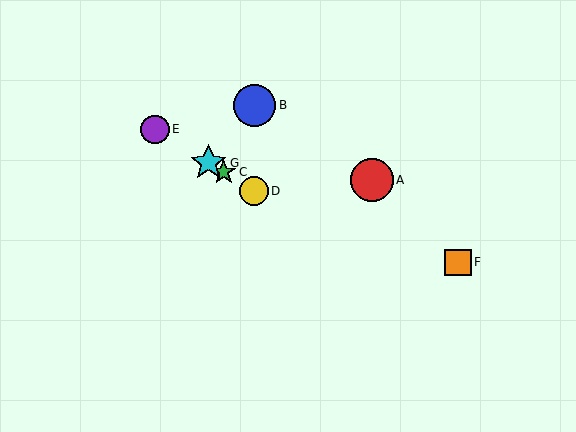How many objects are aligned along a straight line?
4 objects (C, D, E, G) are aligned along a straight line.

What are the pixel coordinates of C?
Object C is at (224, 172).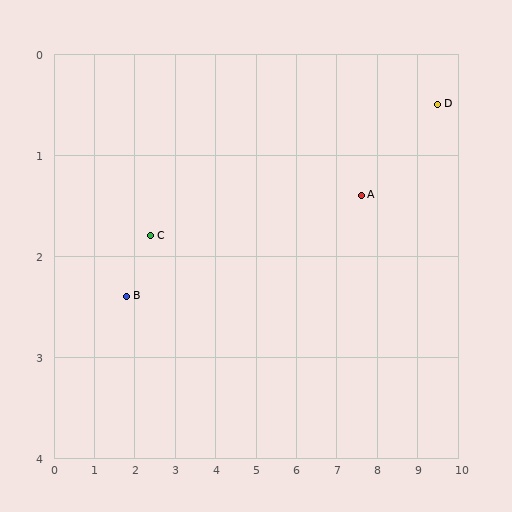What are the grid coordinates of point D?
Point D is at approximately (9.5, 0.5).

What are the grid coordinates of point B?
Point B is at approximately (1.8, 2.4).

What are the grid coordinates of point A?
Point A is at approximately (7.6, 1.4).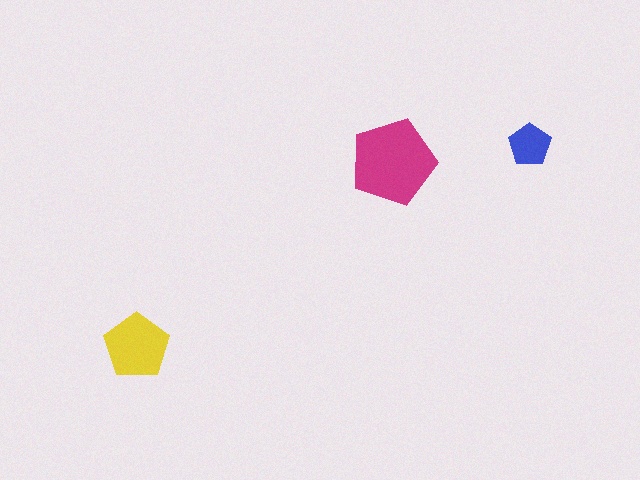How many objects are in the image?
There are 3 objects in the image.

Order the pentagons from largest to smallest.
the magenta one, the yellow one, the blue one.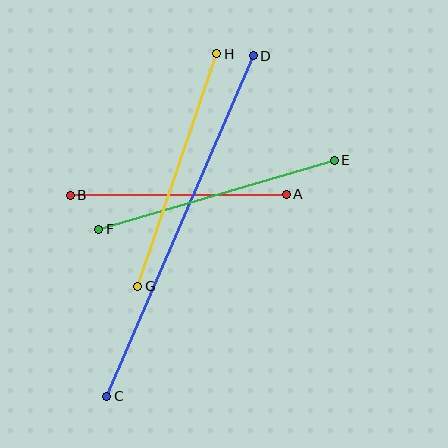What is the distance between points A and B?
The distance is approximately 216 pixels.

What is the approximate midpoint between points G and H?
The midpoint is at approximately (177, 170) pixels.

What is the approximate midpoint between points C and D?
The midpoint is at approximately (180, 226) pixels.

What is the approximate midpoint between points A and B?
The midpoint is at approximately (178, 195) pixels.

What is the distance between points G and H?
The distance is approximately 245 pixels.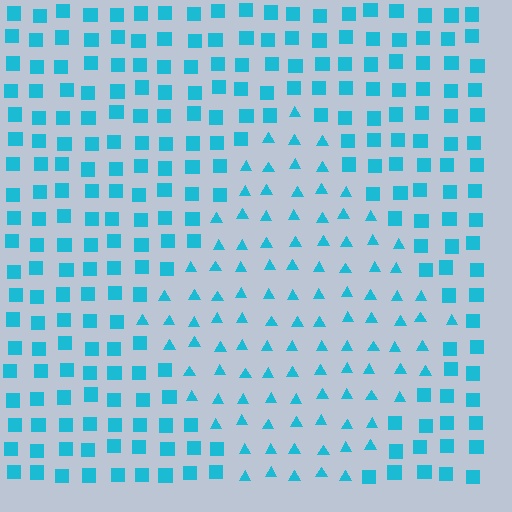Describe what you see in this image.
The image is filled with small cyan elements arranged in a uniform grid. A diamond-shaped region contains triangles, while the surrounding area contains squares. The boundary is defined purely by the change in element shape.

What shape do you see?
I see a diamond.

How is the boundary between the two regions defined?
The boundary is defined by a change in element shape: triangles inside vs. squares outside. All elements share the same color and spacing.